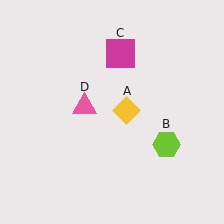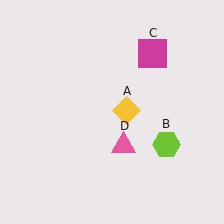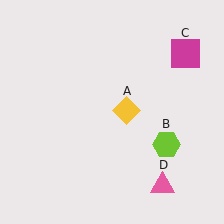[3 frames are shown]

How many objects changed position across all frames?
2 objects changed position: magenta square (object C), pink triangle (object D).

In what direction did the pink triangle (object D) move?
The pink triangle (object D) moved down and to the right.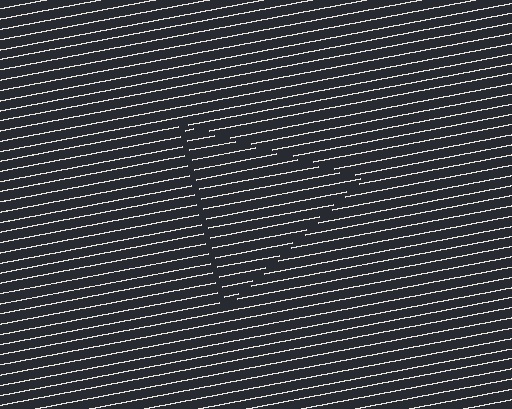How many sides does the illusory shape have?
3 sides — the line-ends trace a triangle.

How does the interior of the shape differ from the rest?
The interior of the shape contains the same grating, shifted by half a period — the contour is defined by the phase discontinuity where line-ends from the inner and outer gratings abut.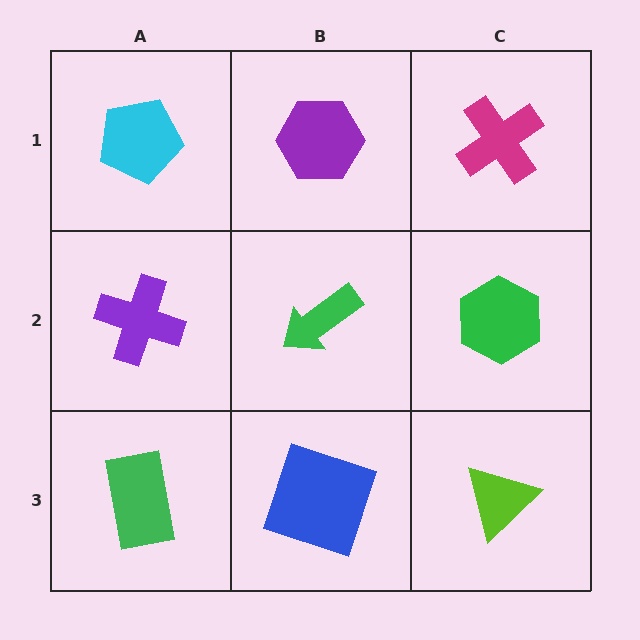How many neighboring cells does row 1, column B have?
3.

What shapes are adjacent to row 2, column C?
A magenta cross (row 1, column C), a lime triangle (row 3, column C), a green arrow (row 2, column B).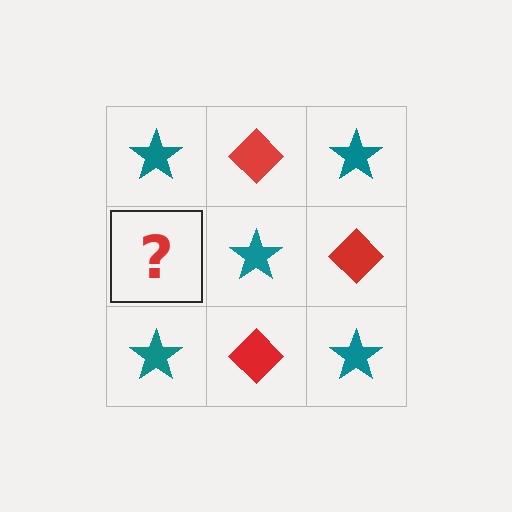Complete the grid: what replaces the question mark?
The question mark should be replaced with a red diamond.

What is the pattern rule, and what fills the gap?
The rule is that it alternates teal star and red diamond in a checkerboard pattern. The gap should be filled with a red diamond.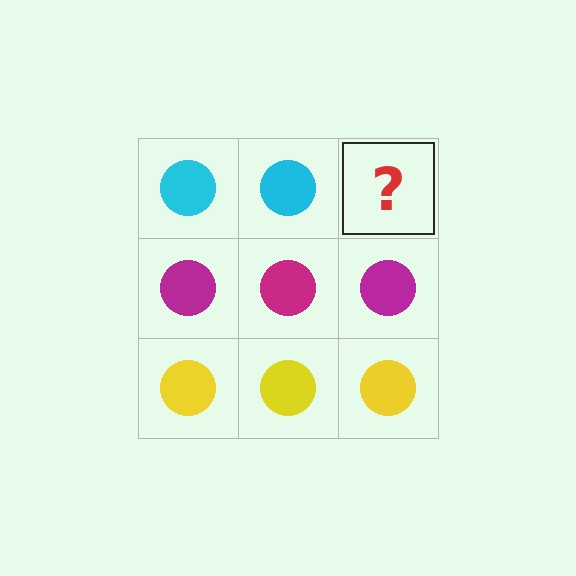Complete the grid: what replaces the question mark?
The question mark should be replaced with a cyan circle.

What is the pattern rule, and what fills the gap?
The rule is that each row has a consistent color. The gap should be filled with a cyan circle.